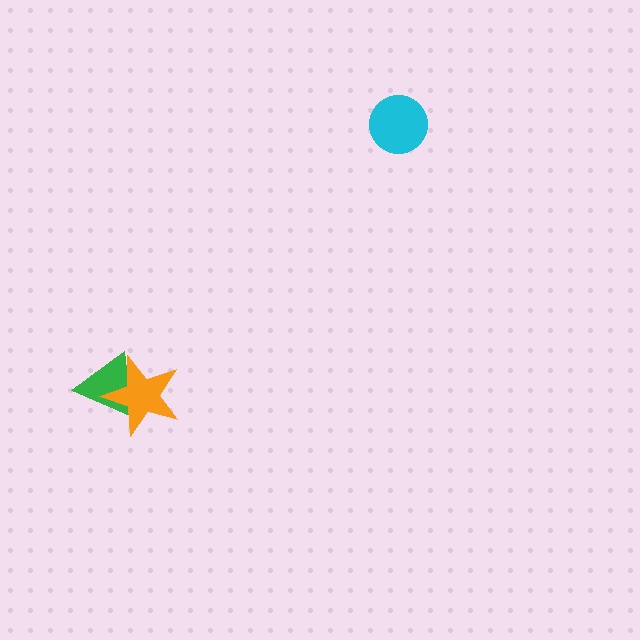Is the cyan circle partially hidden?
No, no other shape covers it.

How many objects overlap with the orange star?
1 object overlaps with the orange star.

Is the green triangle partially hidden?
Yes, it is partially covered by another shape.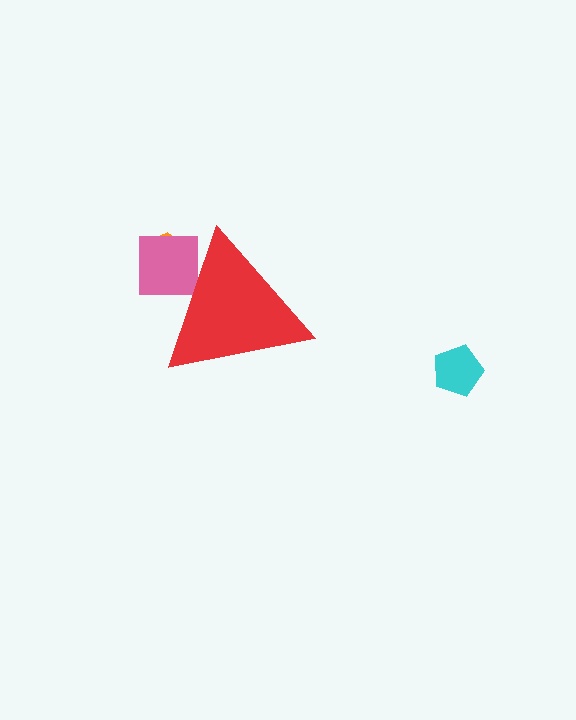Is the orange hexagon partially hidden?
Yes, the orange hexagon is partially hidden behind the red triangle.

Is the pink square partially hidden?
Yes, the pink square is partially hidden behind the red triangle.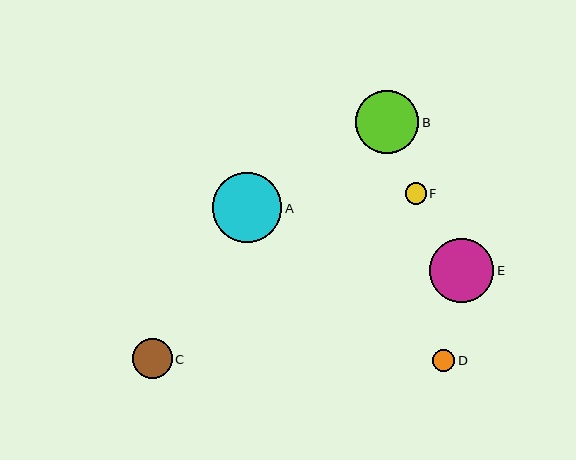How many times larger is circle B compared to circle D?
Circle B is approximately 2.9 times the size of circle D.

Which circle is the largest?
Circle A is the largest with a size of approximately 70 pixels.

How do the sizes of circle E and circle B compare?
Circle E and circle B are approximately the same size.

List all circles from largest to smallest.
From largest to smallest: A, E, B, C, D, F.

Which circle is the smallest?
Circle F is the smallest with a size of approximately 21 pixels.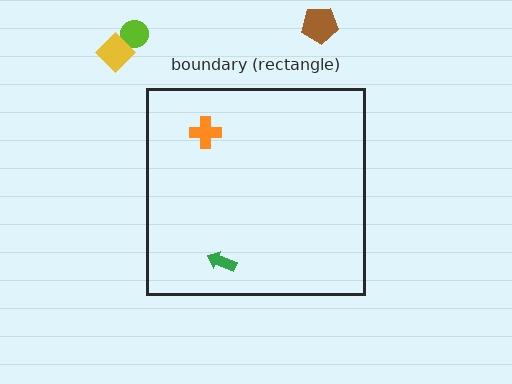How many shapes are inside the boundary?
2 inside, 3 outside.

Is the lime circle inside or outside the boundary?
Outside.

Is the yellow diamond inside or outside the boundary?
Outside.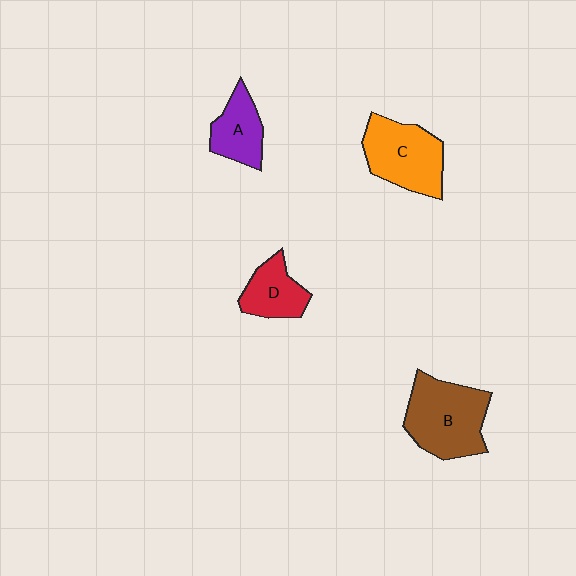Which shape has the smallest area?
Shape D (red).